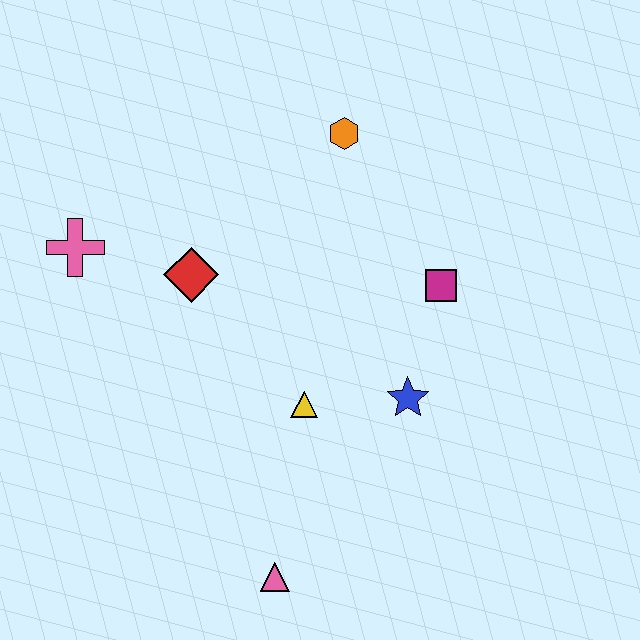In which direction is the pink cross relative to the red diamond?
The pink cross is to the left of the red diamond.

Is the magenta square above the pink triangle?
Yes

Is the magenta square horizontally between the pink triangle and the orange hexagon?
No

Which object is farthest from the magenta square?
The pink cross is farthest from the magenta square.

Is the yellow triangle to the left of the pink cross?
No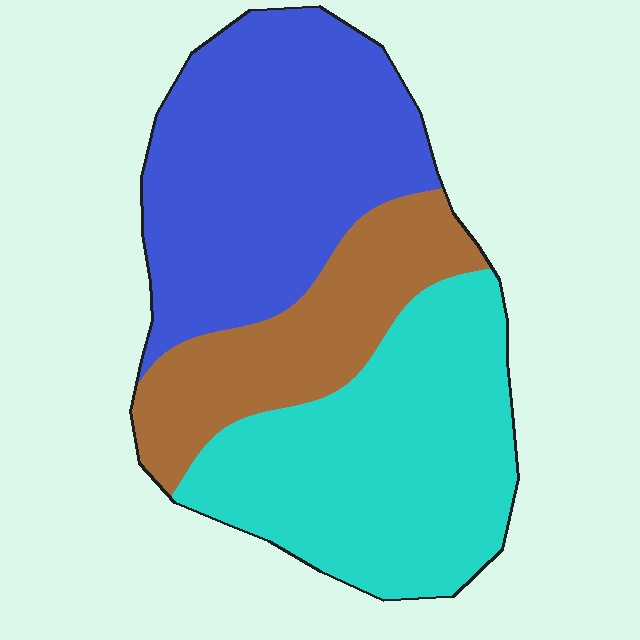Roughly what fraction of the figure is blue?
Blue takes up about two fifths (2/5) of the figure.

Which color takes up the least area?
Brown, at roughly 20%.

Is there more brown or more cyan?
Cyan.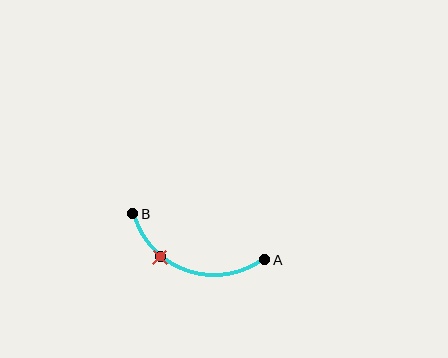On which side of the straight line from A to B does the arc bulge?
The arc bulges below the straight line connecting A and B.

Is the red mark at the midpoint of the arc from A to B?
No. The red mark lies on the arc but is closer to endpoint B. The arc midpoint would be at the point on the curve equidistant along the arc from both A and B.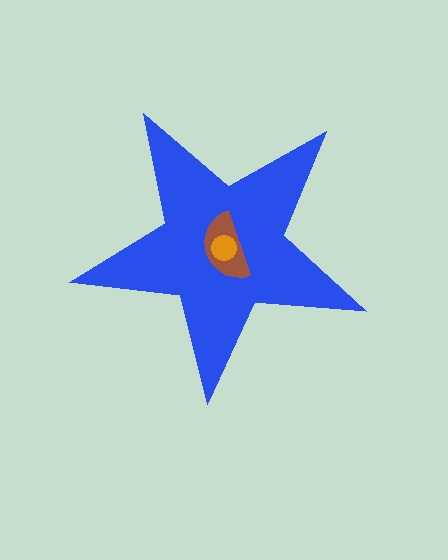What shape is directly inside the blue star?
The brown semicircle.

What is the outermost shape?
The blue star.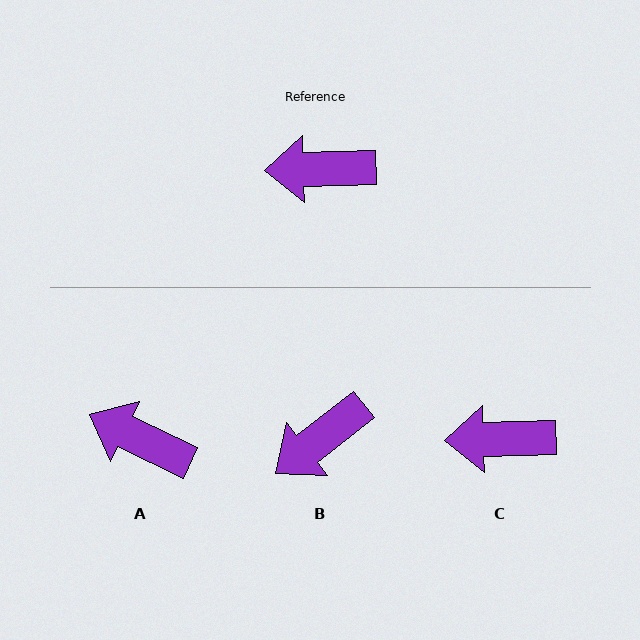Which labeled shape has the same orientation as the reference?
C.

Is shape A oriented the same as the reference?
No, it is off by about 27 degrees.